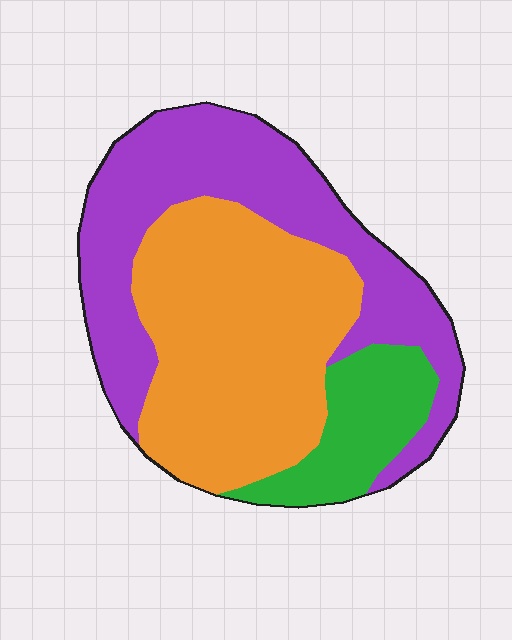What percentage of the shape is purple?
Purple takes up about two fifths (2/5) of the shape.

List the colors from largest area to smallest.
From largest to smallest: orange, purple, green.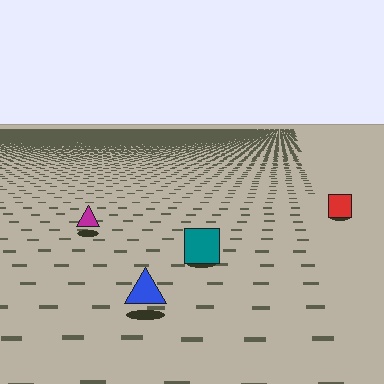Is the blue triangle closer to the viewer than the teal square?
Yes. The blue triangle is closer — you can tell from the texture gradient: the ground texture is coarser near it.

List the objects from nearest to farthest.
From nearest to farthest: the blue triangle, the teal square, the magenta triangle, the red square.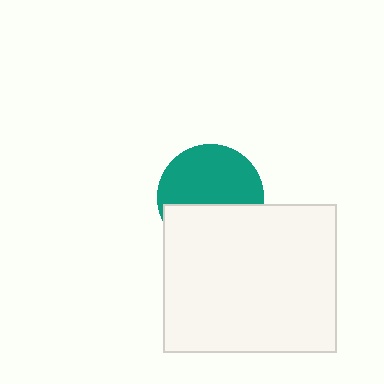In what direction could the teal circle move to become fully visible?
The teal circle could move up. That would shift it out from behind the white rectangle entirely.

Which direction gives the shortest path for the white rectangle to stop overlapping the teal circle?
Moving down gives the shortest separation.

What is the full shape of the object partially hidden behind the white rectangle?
The partially hidden object is a teal circle.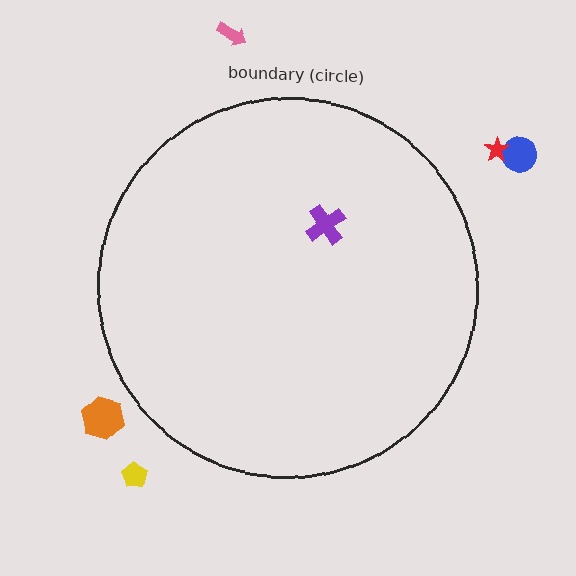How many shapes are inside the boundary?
1 inside, 5 outside.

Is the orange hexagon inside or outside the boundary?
Outside.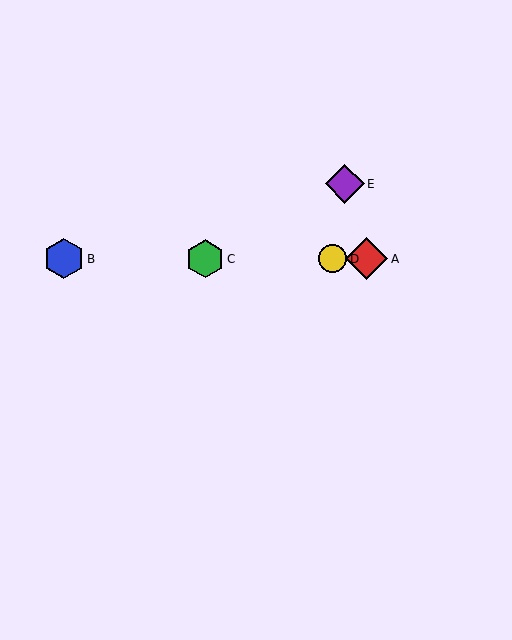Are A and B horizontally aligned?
Yes, both are at y≈259.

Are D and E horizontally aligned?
No, D is at y≈259 and E is at y≈184.